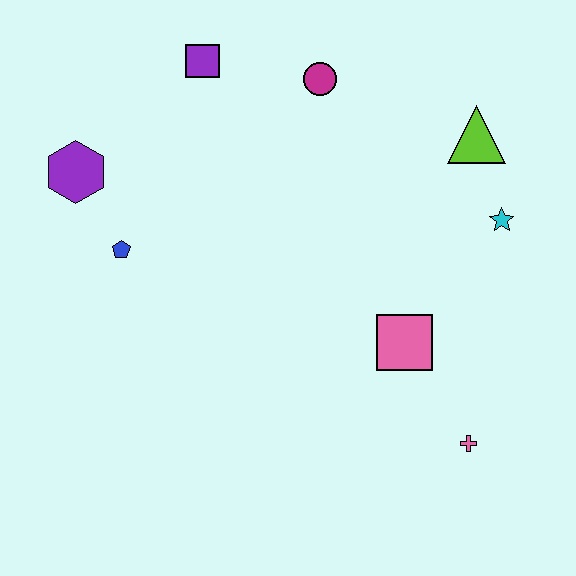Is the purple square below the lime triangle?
No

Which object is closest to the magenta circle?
The purple square is closest to the magenta circle.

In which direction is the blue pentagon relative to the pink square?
The blue pentagon is to the left of the pink square.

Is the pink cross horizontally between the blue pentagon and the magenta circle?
No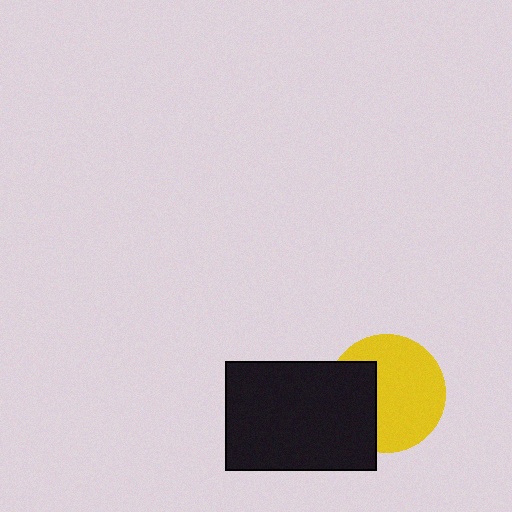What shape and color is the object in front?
The object in front is a black rectangle.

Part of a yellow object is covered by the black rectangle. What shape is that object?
It is a circle.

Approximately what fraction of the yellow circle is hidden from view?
Roughly 34% of the yellow circle is hidden behind the black rectangle.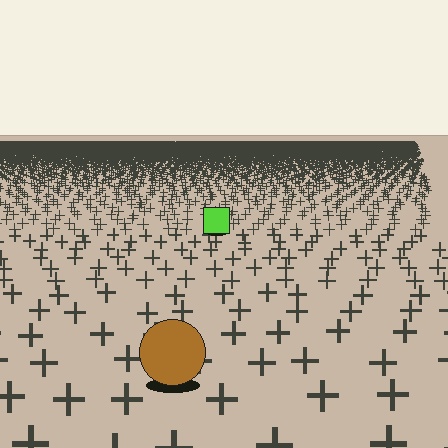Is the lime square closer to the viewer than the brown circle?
No. The brown circle is closer — you can tell from the texture gradient: the ground texture is coarser near it.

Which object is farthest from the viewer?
The lime square is farthest from the viewer. It appears smaller and the ground texture around it is denser.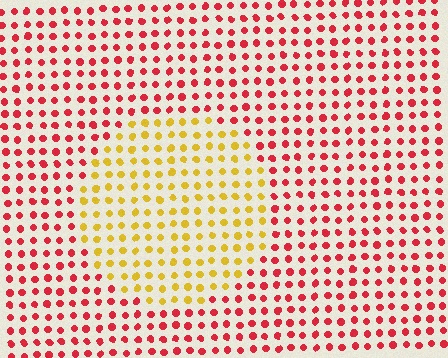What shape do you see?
I see a circle.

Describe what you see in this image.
The image is filled with small red elements in a uniform arrangement. A circle-shaped region is visible where the elements are tinted to a slightly different hue, forming a subtle color boundary.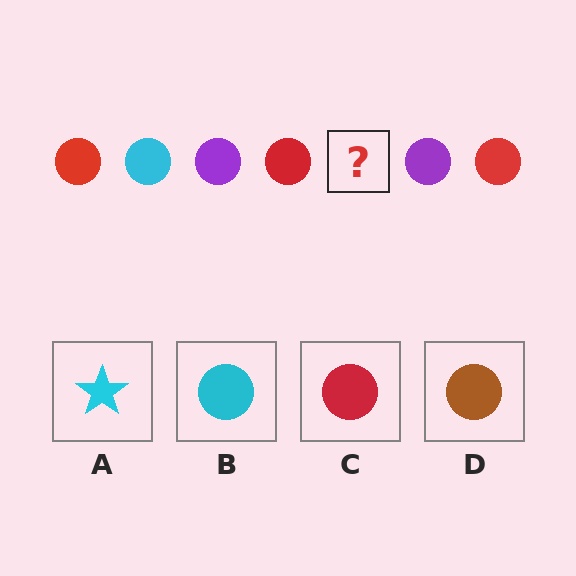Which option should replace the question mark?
Option B.